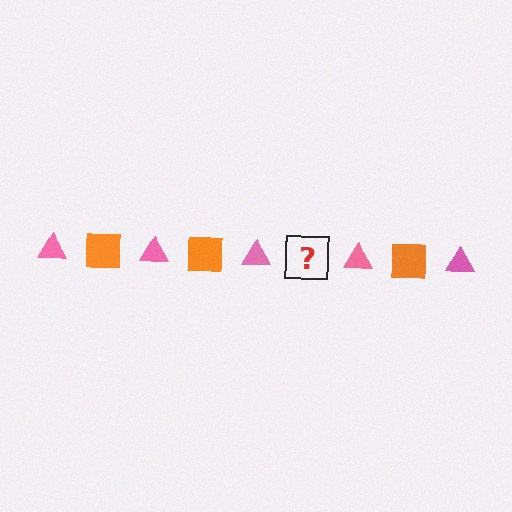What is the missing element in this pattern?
The missing element is an orange square.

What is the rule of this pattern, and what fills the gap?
The rule is that the pattern alternates between pink triangle and orange square. The gap should be filled with an orange square.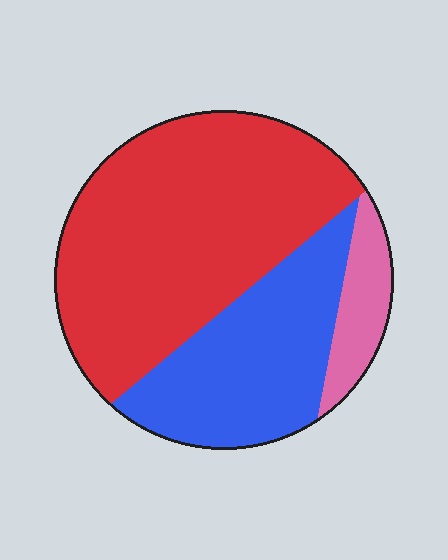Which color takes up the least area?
Pink, at roughly 10%.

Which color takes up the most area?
Red, at roughly 60%.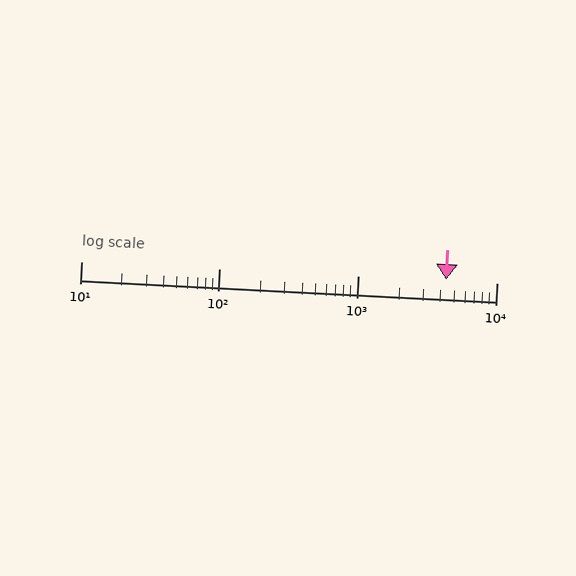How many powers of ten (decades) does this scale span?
The scale spans 3 decades, from 10 to 10000.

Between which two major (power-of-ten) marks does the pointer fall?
The pointer is between 1000 and 10000.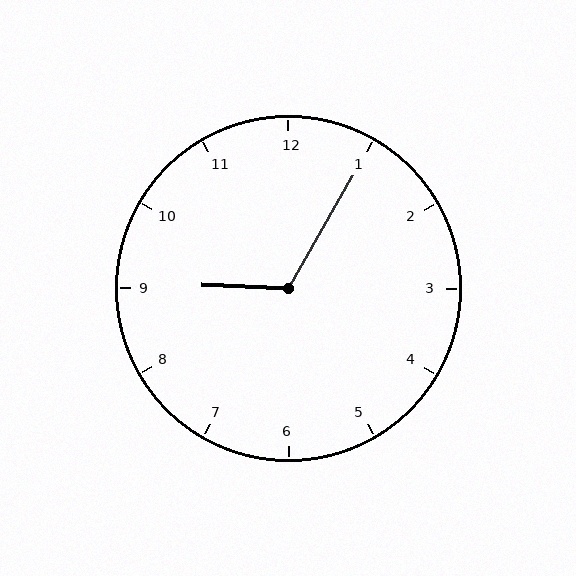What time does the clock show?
9:05.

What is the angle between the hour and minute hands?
Approximately 118 degrees.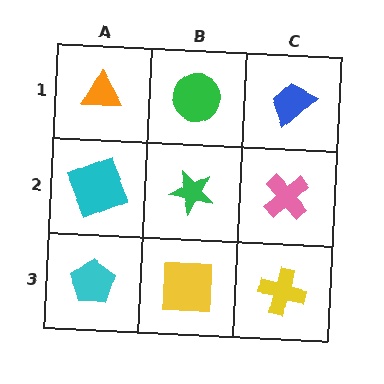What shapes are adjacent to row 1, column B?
A green star (row 2, column B), an orange triangle (row 1, column A), a blue trapezoid (row 1, column C).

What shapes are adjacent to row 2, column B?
A green circle (row 1, column B), a yellow square (row 3, column B), a cyan square (row 2, column A), a pink cross (row 2, column C).